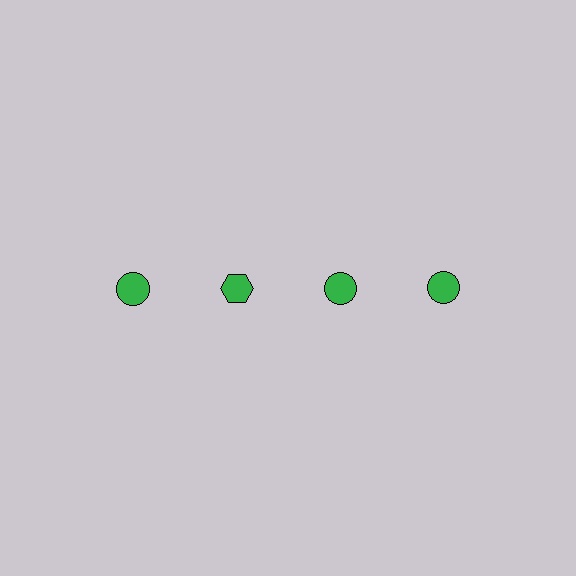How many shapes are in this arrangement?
There are 4 shapes arranged in a grid pattern.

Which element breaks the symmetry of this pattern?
The green hexagon in the top row, second from left column breaks the symmetry. All other shapes are green circles.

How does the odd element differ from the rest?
It has a different shape: hexagon instead of circle.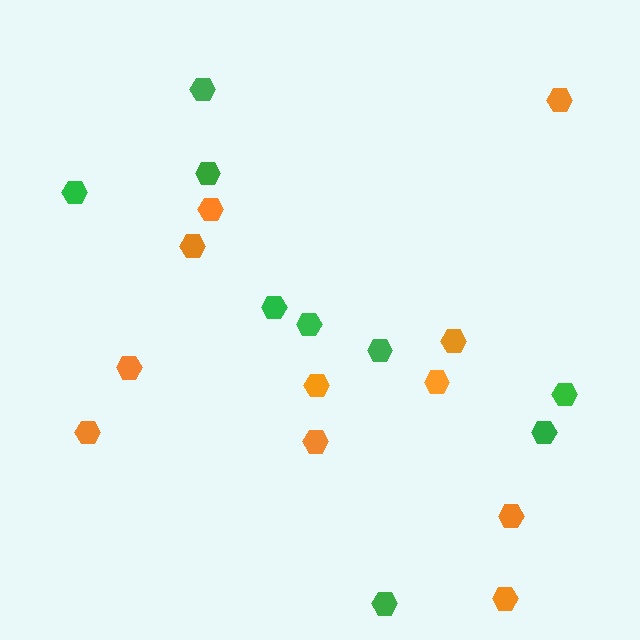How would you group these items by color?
There are 2 groups: one group of green hexagons (9) and one group of orange hexagons (11).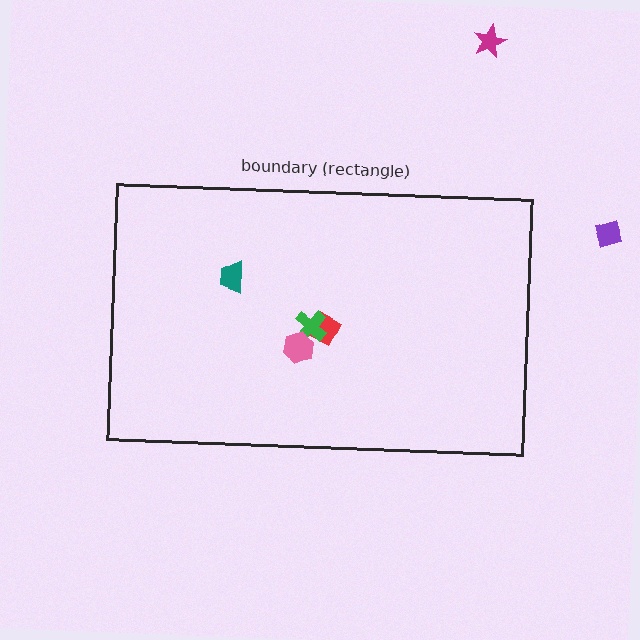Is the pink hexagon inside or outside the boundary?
Inside.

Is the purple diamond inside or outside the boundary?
Outside.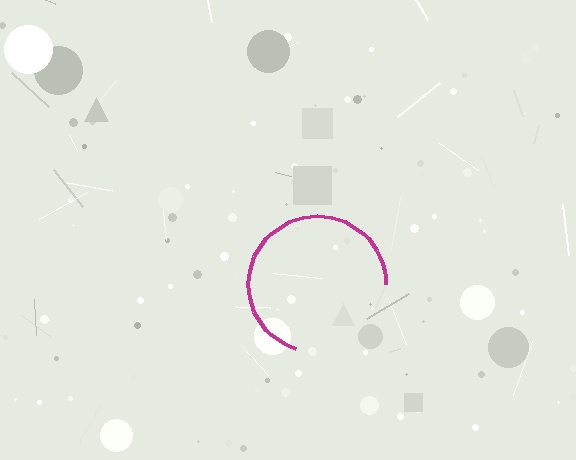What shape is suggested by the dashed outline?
The dashed outline suggests a circle.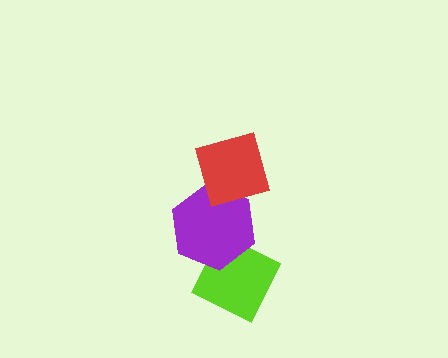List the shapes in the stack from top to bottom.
From top to bottom: the red diamond, the purple hexagon, the lime diamond.